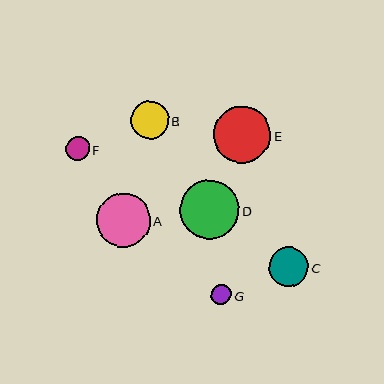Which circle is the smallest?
Circle G is the smallest with a size of approximately 20 pixels.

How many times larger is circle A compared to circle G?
Circle A is approximately 2.7 times the size of circle G.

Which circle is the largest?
Circle D is the largest with a size of approximately 59 pixels.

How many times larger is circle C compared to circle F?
Circle C is approximately 1.6 times the size of circle F.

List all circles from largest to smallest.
From largest to smallest: D, E, A, C, B, F, G.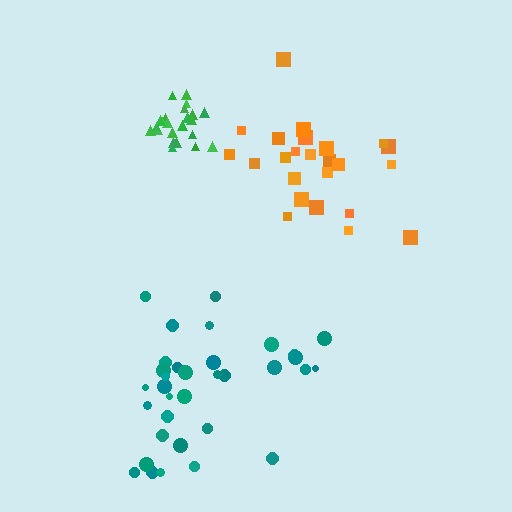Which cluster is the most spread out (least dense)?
Teal.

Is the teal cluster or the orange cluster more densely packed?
Orange.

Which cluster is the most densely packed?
Green.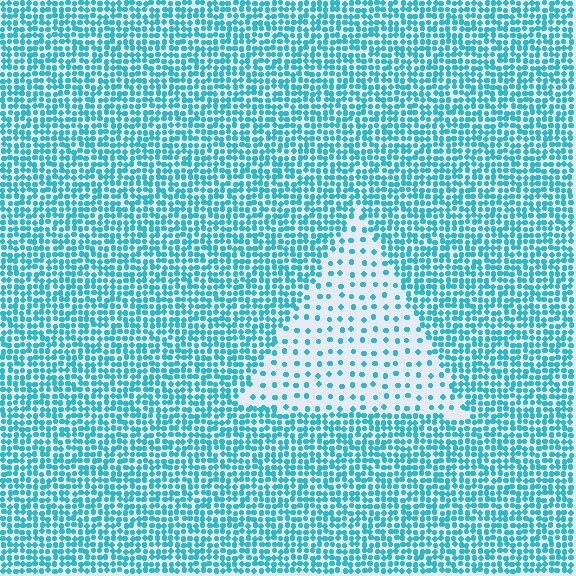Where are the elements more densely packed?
The elements are more densely packed outside the triangle boundary.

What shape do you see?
I see a triangle.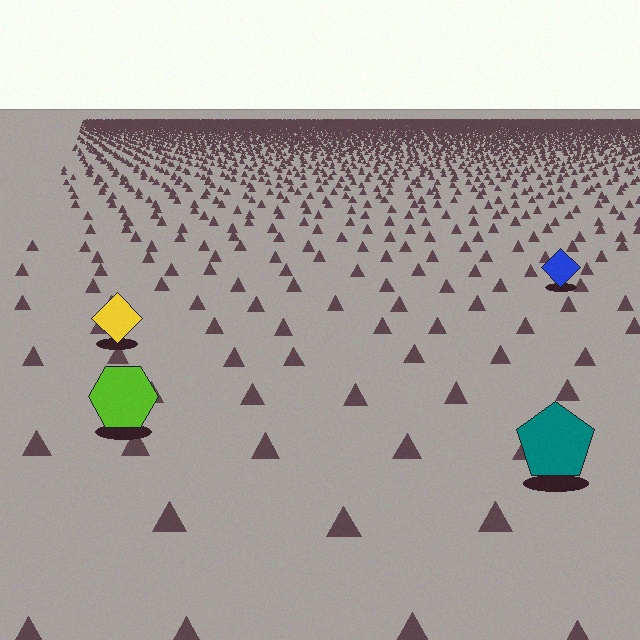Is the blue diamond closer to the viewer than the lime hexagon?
No. The lime hexagon is closer — you can tell from the texture gradient: the ground texture is coarser near it.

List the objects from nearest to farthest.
From nearest to farthest: the teal pentagon, the lime hexagon, the yellow diamond, the blue diamond.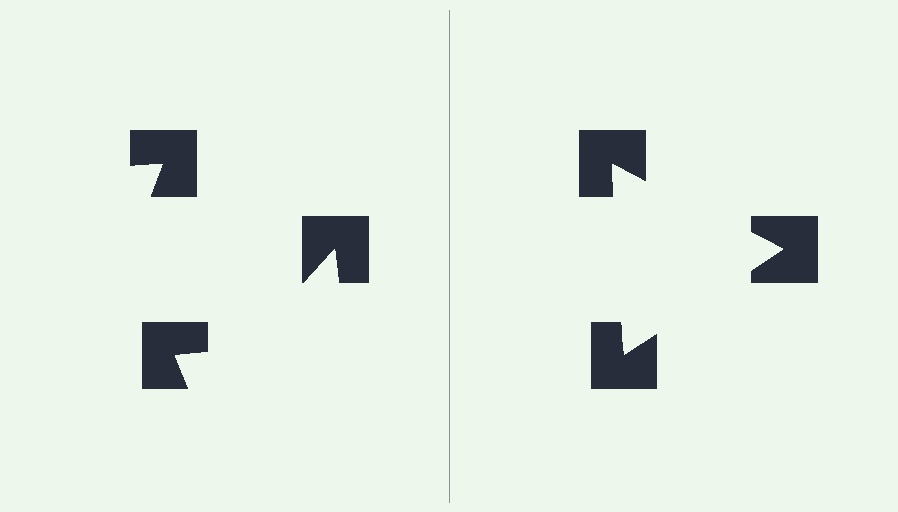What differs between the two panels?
The notched squares are positioned identically on both sides; only the wedge orientations differ. On the right they align to a triangle; on the left they are misaligned.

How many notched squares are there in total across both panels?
6 — 3 on each side.